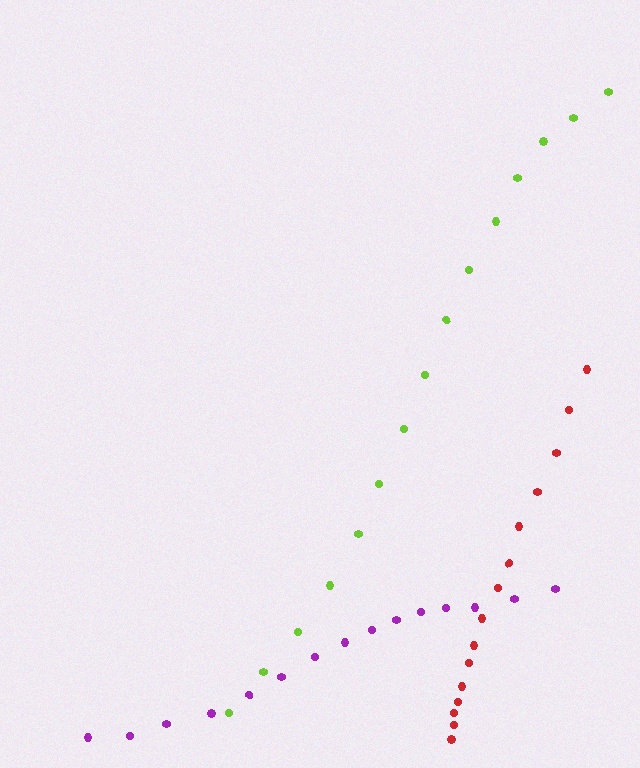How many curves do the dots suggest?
There are 3 distinct paths.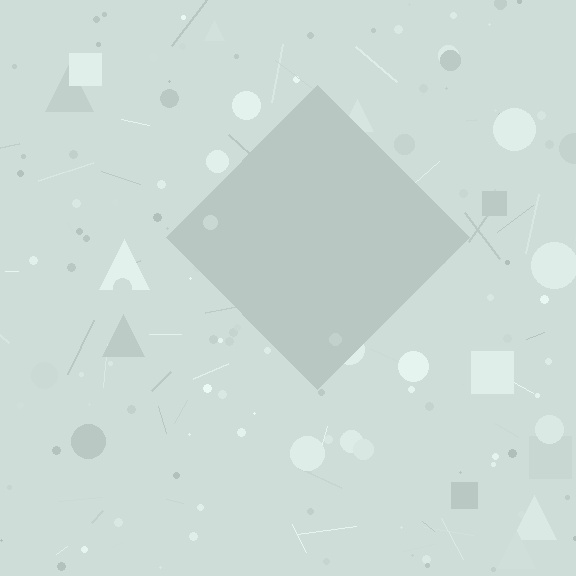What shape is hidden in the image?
A diamond is hidden in the image.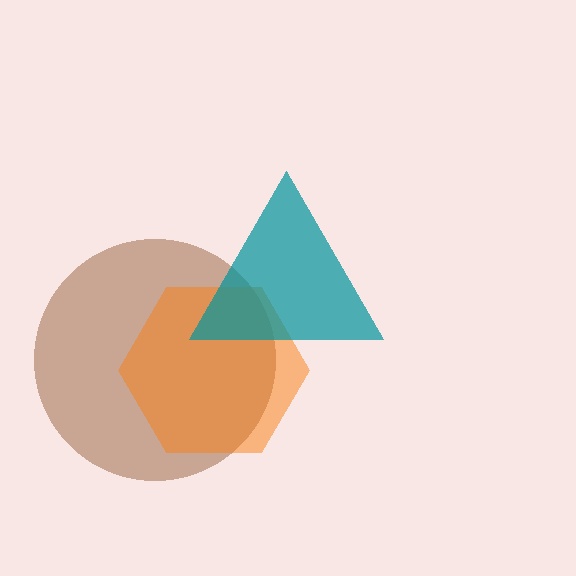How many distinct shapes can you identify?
There are 3 distinct shapes: a brown circle, an orange hexagon, a teal triangle.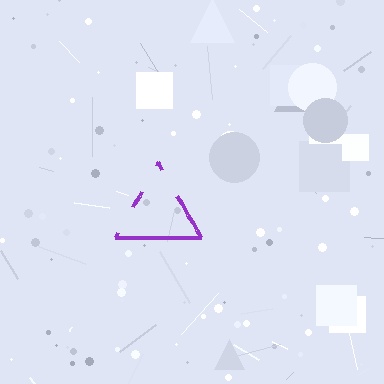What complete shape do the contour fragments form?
The contour fragments form a triangle.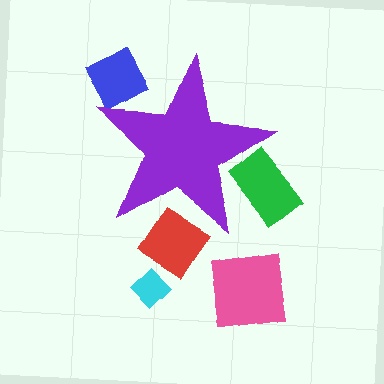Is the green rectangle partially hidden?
Yes, the green rectangle is partially hidden behind the purple star.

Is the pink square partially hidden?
No, the pink square is fully visible.